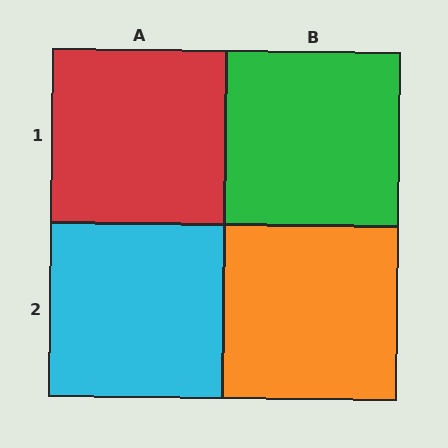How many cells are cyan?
1 cell is cyan.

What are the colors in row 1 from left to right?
Red, green.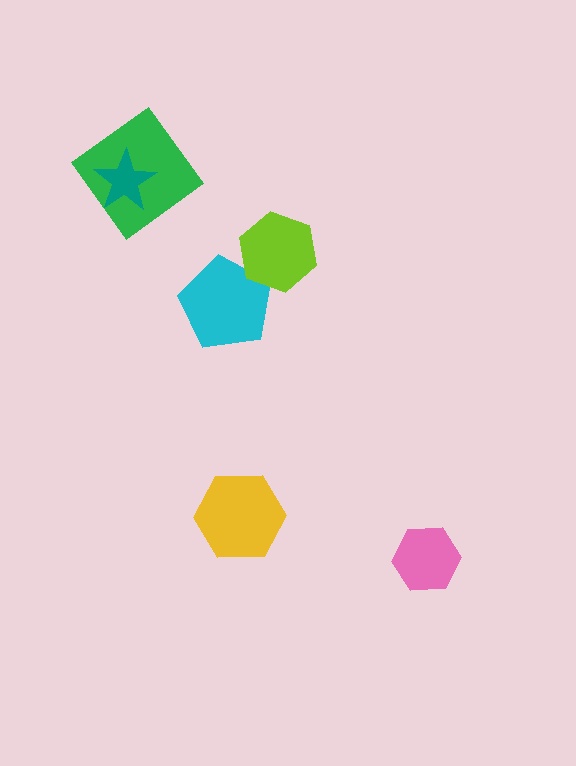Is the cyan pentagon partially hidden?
Yes, it is partially covered by another shape.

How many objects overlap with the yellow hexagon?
0 objects overlap with the yellow hexagon.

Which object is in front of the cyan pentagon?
The lime hexagon is in front of the cyan pentagon.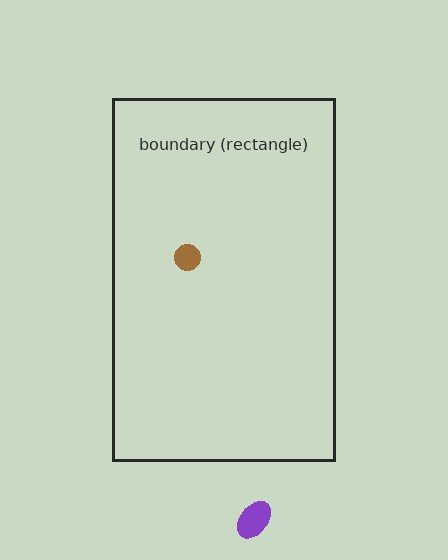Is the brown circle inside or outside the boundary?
Inside.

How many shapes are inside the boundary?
1 inside, 1 outside.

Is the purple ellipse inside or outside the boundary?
Outside.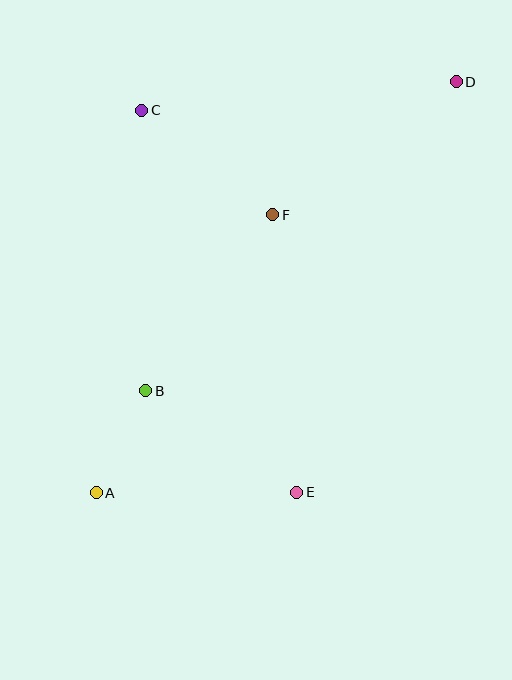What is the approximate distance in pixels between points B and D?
The distance between B and D is approximately 438 pixels.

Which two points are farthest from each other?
Points A and D are farthest from each other.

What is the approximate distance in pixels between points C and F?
The distance between C and F is approximately 167 pixels.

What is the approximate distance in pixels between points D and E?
The distance between D and E is approximately 441 pixels.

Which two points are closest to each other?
Points A and B are closest to each other.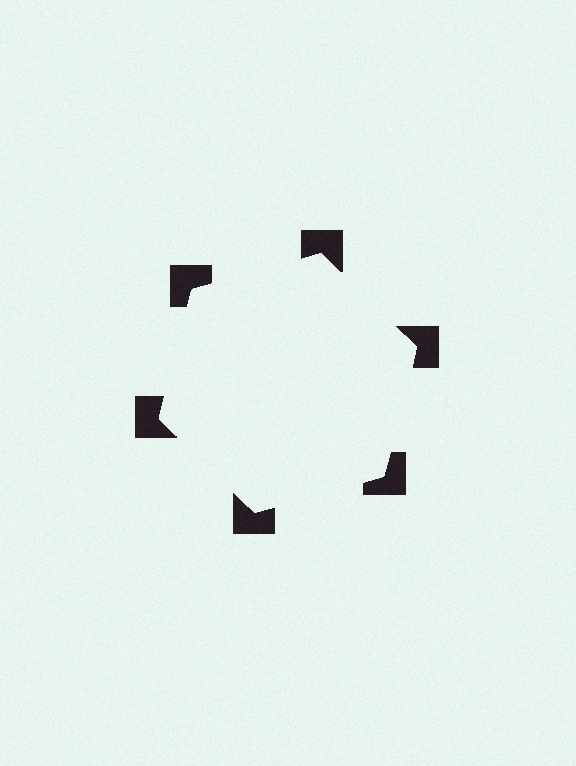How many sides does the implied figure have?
6 sides.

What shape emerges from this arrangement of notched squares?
An illusory hexagon — its edges are inferred from the aligned wedge cuts in the notched squares, not physically drawn.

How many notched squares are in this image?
There are 6 — one at each vertex of the illusory hexagon.